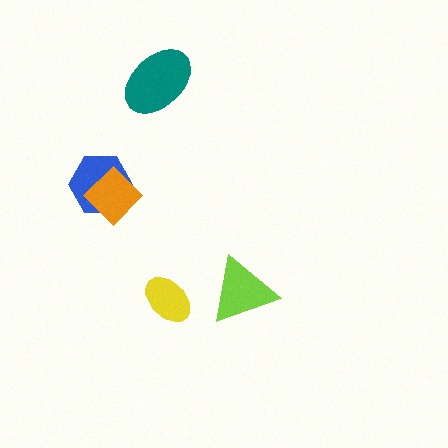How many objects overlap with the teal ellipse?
0 objects overlap with the teal ellipse.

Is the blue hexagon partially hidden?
Yes, it is partially covered by another shape.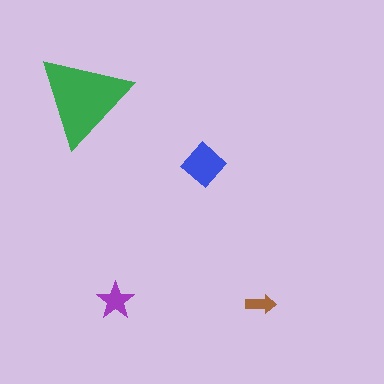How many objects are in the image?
There are 4 objects in the image.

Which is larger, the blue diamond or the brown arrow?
The blue diamond.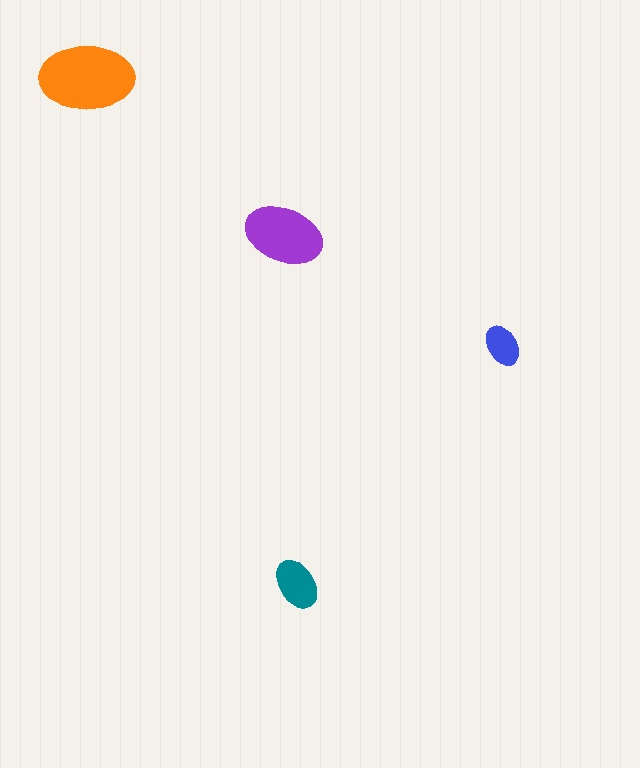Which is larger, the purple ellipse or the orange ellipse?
The orange one.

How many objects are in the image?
There are 4 objects in the image.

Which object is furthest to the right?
The blue ellipse is rightmost.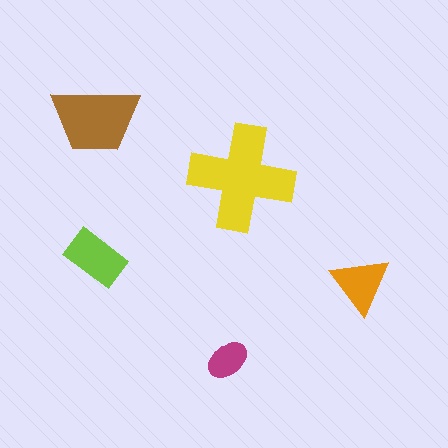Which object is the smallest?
The magenta ellipse.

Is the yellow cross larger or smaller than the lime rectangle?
Larger.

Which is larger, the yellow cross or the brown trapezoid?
The yellow cross.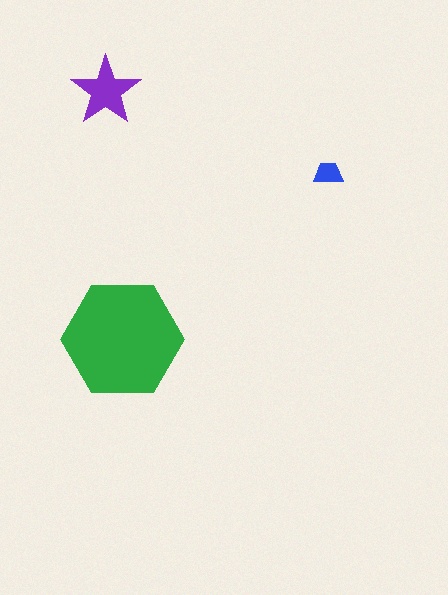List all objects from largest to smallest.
The green hexagon, the purple star, the blue trapezoid.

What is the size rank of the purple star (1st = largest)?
2nd.